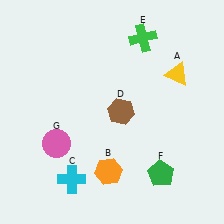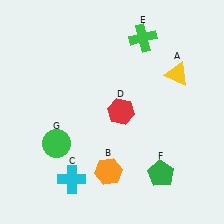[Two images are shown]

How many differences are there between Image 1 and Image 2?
There are 2 differences between the two images.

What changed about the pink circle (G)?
In Image 1, G is pink. In Image 2, it changed to green.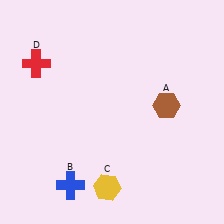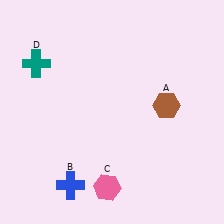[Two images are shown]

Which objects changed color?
C changed from yellow to pink. D changed from red to teal.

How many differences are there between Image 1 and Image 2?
There are 2 differences between the two images.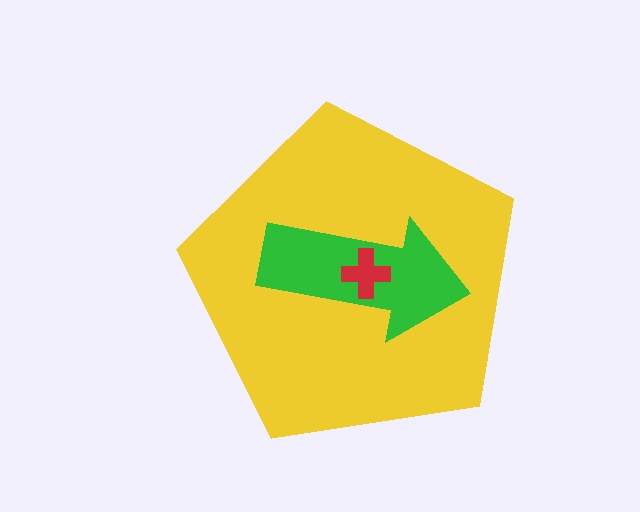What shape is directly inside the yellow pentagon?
The green arrow.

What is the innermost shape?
The red cross.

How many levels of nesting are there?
3.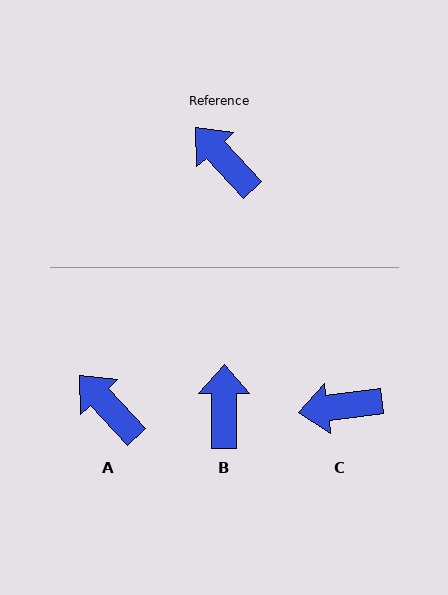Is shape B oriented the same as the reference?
No, it is off by about 43 degrees.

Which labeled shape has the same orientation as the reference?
A.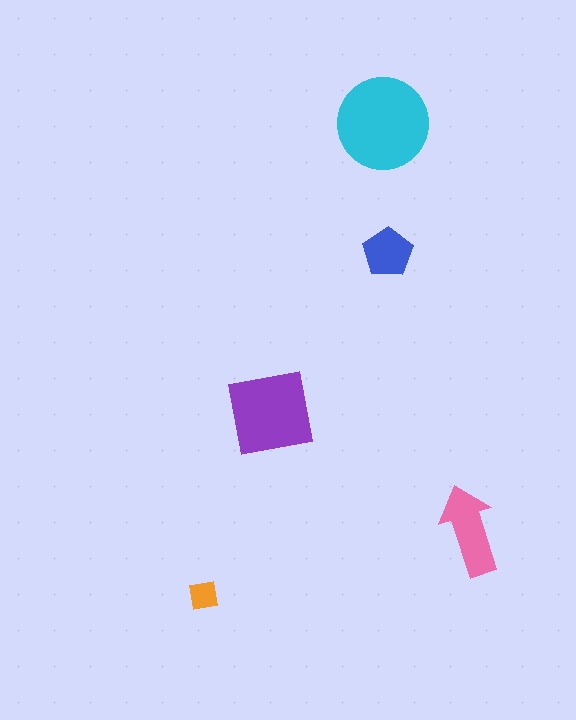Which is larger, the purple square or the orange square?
The purple square.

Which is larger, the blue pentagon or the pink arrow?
The pink arrow.